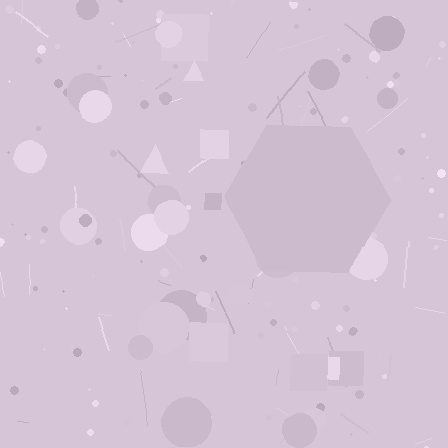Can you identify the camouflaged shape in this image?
The camouflaged shape is a hexagon.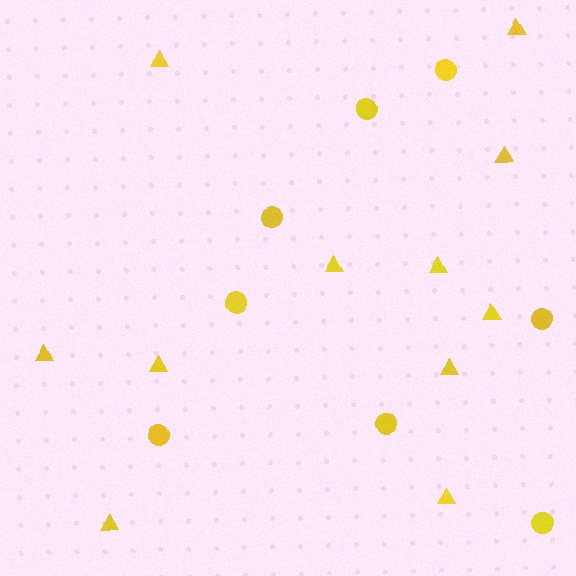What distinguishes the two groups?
There are 2 groups: one group of circles (8) and one group of triangles (11).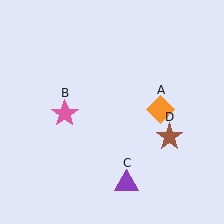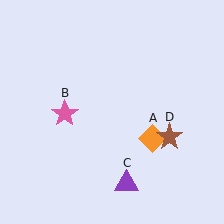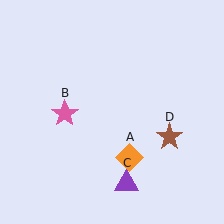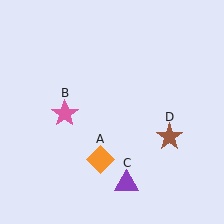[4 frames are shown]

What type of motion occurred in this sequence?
The orange diamond (object A) rotated clockwise around the center of the scene.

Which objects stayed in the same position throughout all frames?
Pink star (object B) and purple triangle (object C) and brown star (object D) remained stationary.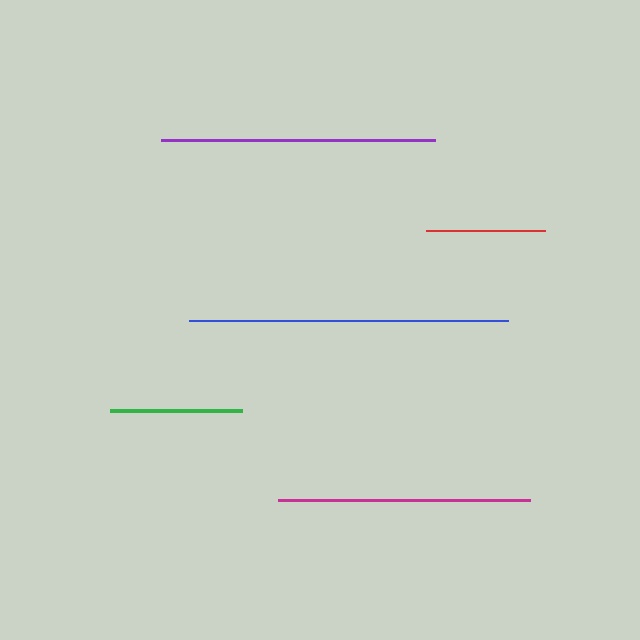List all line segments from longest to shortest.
From longest to shortest: blue, purple, magenta, green, red.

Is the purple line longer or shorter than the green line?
The purple line is longer than the green line.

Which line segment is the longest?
The blue line is the longest at approximately 319 pixels.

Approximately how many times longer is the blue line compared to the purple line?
The blue line is approximately 1.2 times the length of the purple line.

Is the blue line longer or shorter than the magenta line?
The blue line is longer than the magenta line.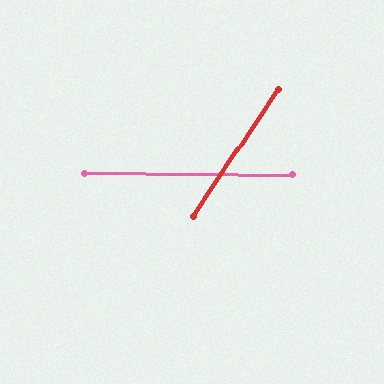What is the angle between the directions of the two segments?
Approximately 56 degrees.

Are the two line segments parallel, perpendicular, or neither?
Neither parallel nor perpendicular — they differ by about 56°.